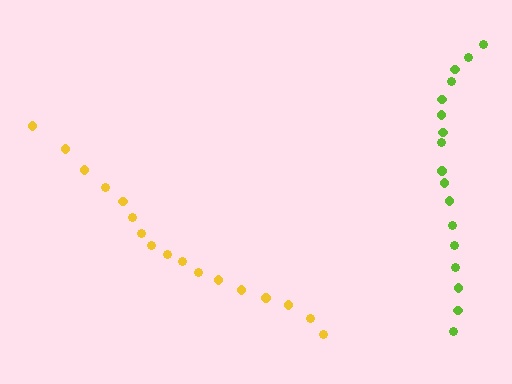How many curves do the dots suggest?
There are 2 distinct paths.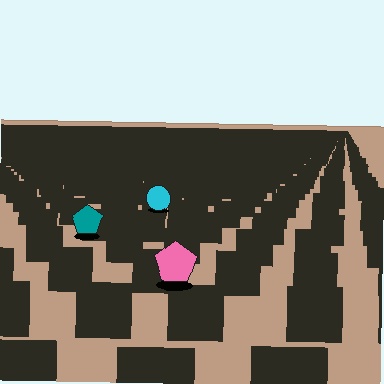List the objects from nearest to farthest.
From nearest to farthest: the pink pentagon, the teal pentagon, the cyan circle.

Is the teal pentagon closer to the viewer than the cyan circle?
Yes. The teal pentagon is closer — you can tell from the texture gradient: the ground texture is coarser near it.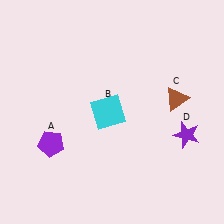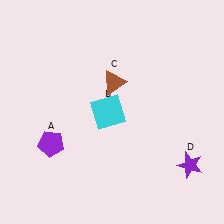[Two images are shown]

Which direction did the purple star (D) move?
The purple star (D) moved down.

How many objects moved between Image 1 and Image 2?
2 objects moved between the two images.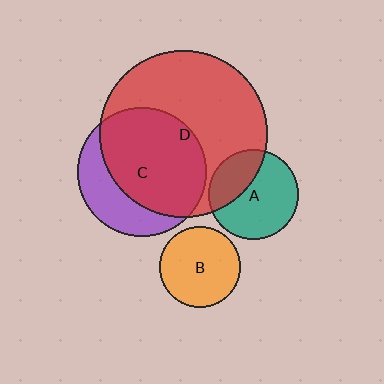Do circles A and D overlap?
Yes.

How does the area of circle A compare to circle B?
Approximately 1.2 times.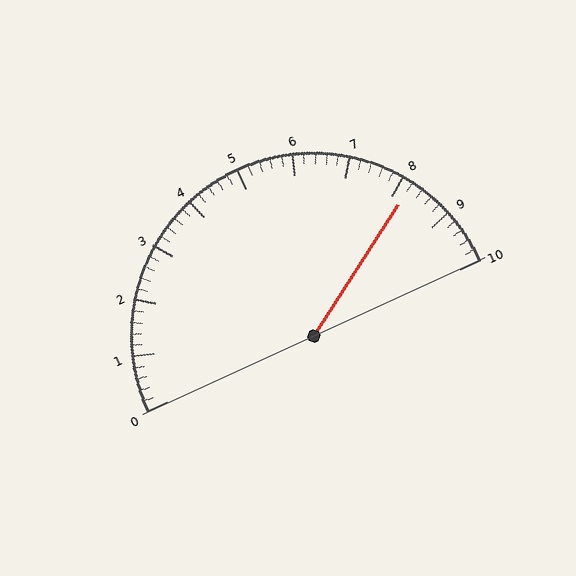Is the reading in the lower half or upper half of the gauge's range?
The reading is in the upper half of the range (0 to 10).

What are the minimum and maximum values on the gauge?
The gauge ranges from 0 to 10.